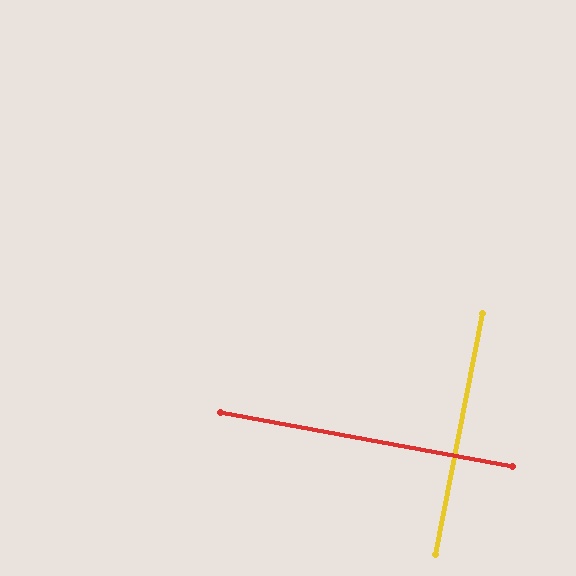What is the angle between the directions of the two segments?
Approximately 89 degrees.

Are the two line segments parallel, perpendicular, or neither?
Perpendicular — they meet at approximately 89°.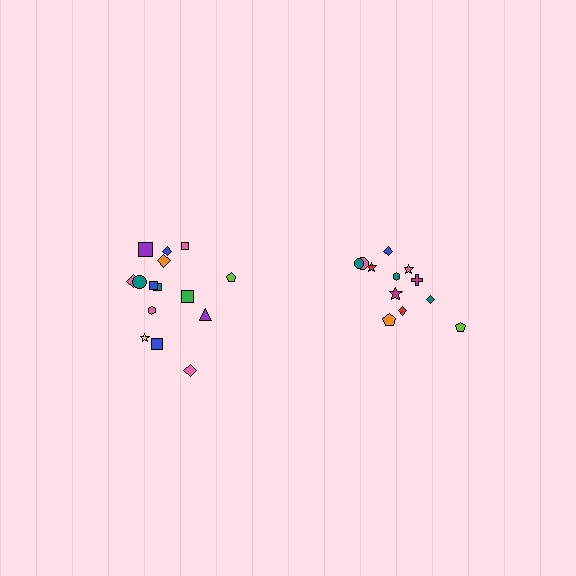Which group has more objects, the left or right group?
The left group.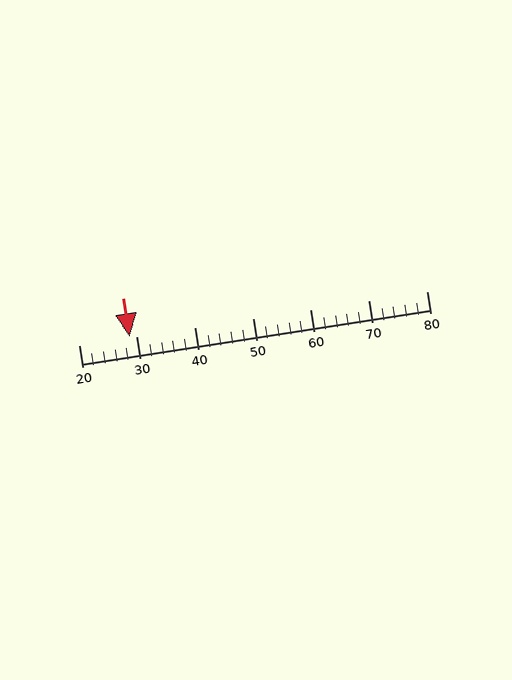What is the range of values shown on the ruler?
The ruler shows values from 20 to 80.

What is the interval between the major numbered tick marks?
The major tick marks are spaced 10 units apart.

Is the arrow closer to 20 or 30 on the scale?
The arrow is closer to 30.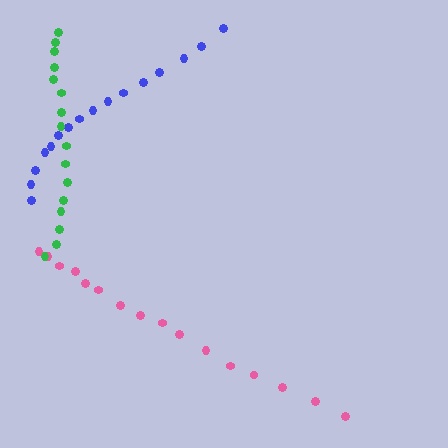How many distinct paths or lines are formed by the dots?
There are 3 distinct paths.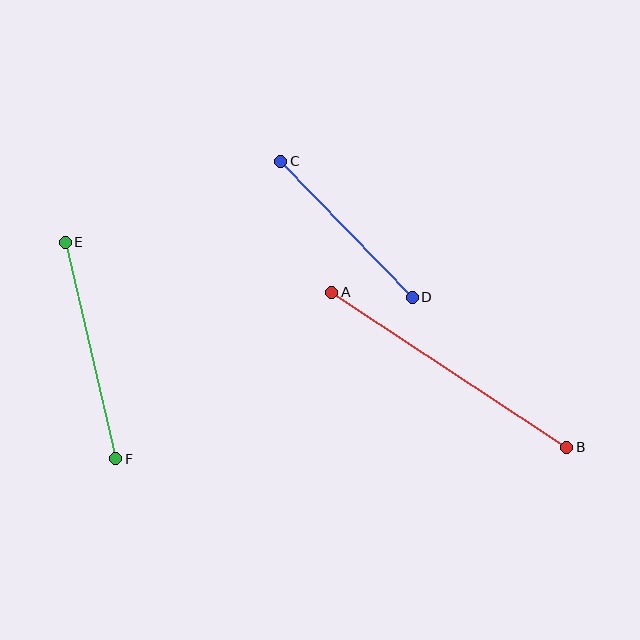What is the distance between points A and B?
The distance is approximately 282 pixels.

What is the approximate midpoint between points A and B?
The midpoint is at approximately (449, 370) pixels.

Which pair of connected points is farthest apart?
Points A and B are farthest apart.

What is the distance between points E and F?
The distance is approximately 222 pixels.